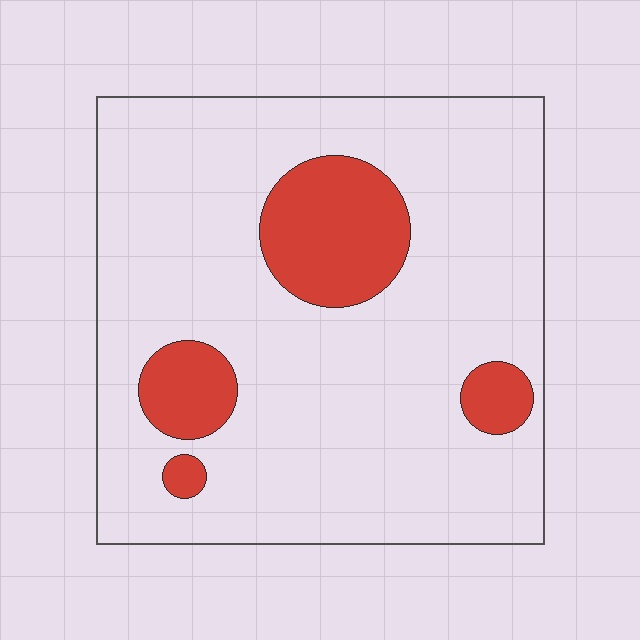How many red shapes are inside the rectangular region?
4.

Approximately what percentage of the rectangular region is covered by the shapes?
Approximately 15%.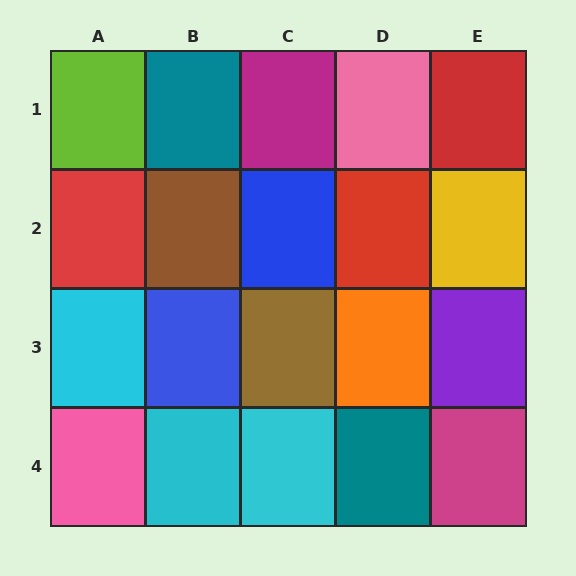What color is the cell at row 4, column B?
Cyan.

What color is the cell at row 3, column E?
Purple.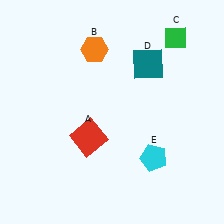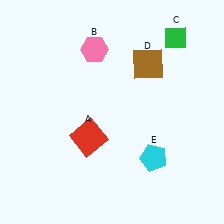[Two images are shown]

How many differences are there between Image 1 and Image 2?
There are 2 differences between the two images.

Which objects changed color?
B changed from orange to pink. D changed from teal to brown.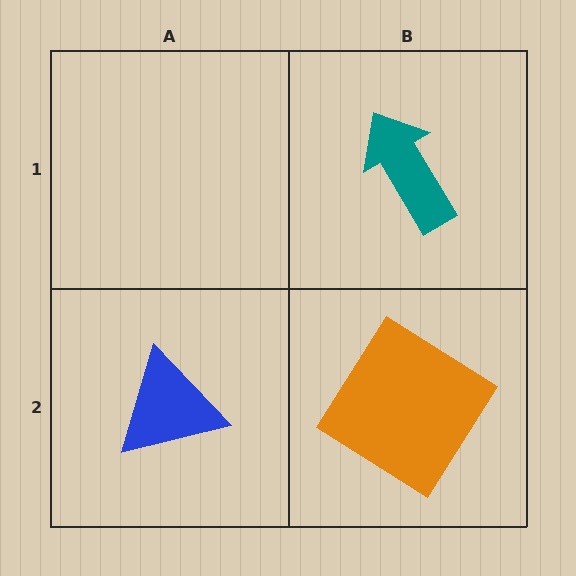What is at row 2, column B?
An orange diamond.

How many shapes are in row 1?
1 shape.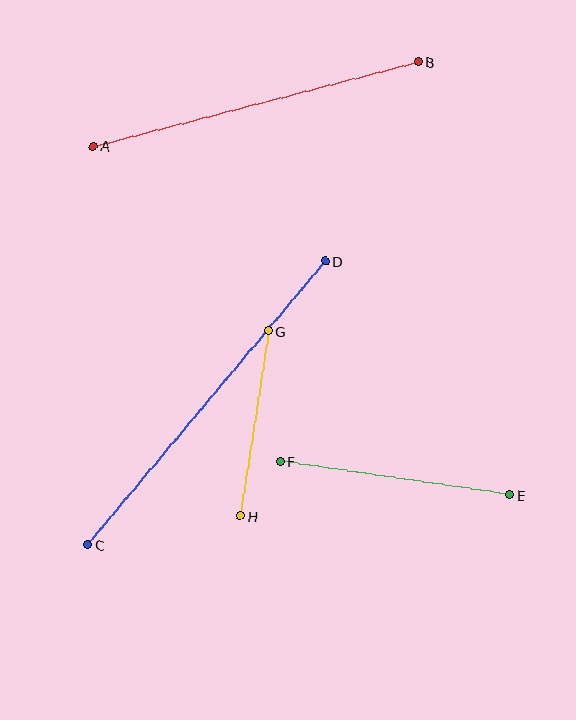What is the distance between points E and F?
The distance is approximately 232 pixels.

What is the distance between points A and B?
The distance is approximately 336 pixels.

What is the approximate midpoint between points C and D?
The midpoint is at approximately (207, 403) pixels.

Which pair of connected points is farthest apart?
Points C and D are farthest apart.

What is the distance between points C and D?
The distance is approximately 370 pixels.